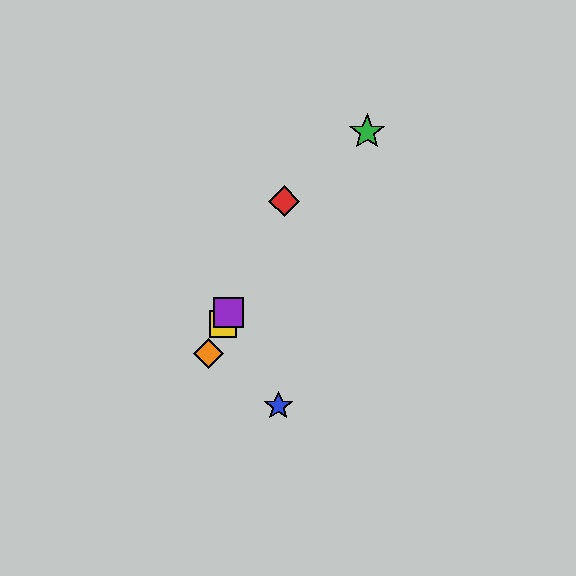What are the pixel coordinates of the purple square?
The purple square is at (228, 313).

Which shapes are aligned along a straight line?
The red diamond, the yellow square, the purple square, the orange diamond are aligned along a straight line.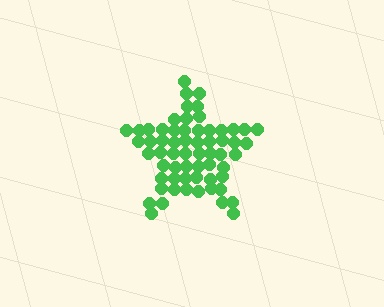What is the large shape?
The large shape is a star.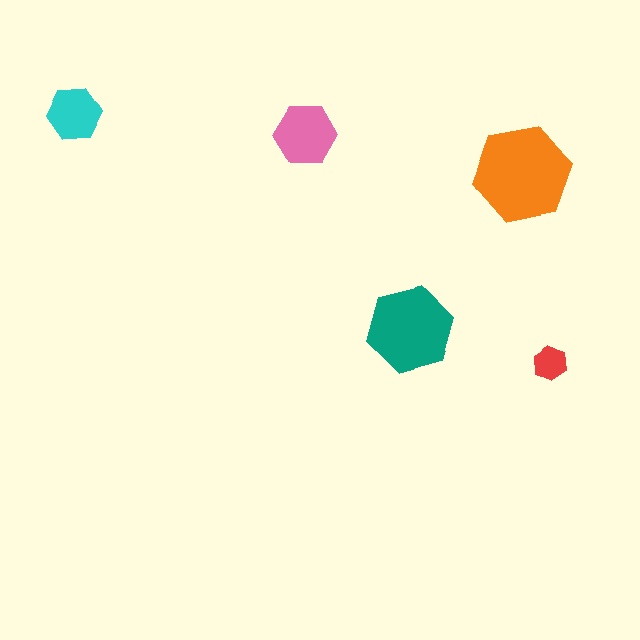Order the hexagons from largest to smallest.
the orange one, the teal one, the pink one, the cyan one, the red one.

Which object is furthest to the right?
The red hexagon is rightmost.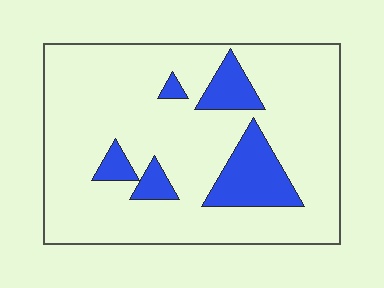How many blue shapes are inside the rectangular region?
5.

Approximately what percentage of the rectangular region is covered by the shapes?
Approximately 15%.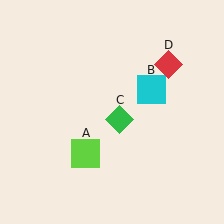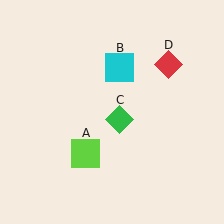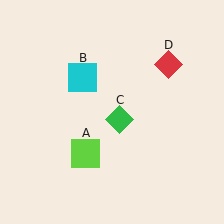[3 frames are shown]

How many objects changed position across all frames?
1 object changed position: cyan square (object B).